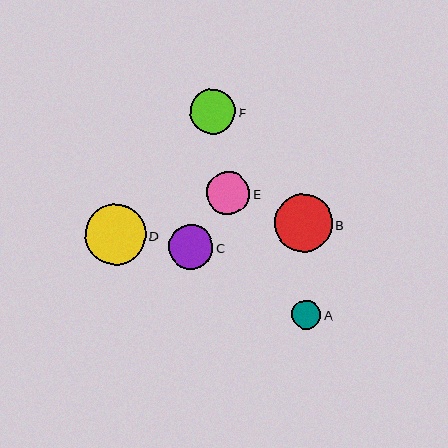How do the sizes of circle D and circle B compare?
Circle D and circle B are approximately the same size.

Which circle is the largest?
Circle D is the largest with a size of approximately 61 pixels.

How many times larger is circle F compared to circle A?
Circle F is approximately 1.5 times the size of circle A.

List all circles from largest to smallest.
From largest to smallest: D, B, F, C, E, A.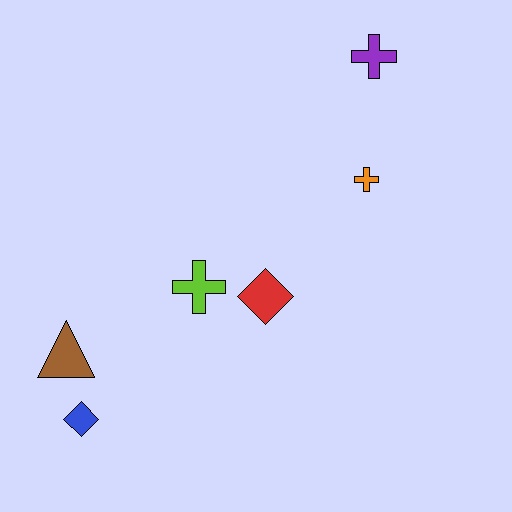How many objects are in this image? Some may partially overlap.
There are 6 objects.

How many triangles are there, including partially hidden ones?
There is 1 triangle.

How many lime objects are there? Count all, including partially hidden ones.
There is 1 lime object.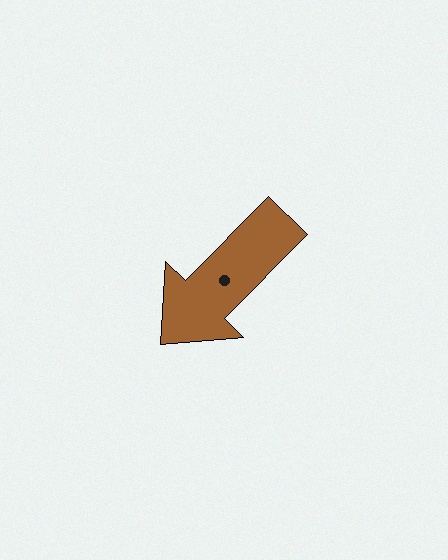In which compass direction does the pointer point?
Southwest.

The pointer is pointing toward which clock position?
Roughly 7 o'clock.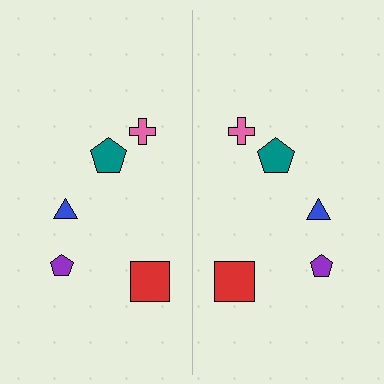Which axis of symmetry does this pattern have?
The pattern has a vertical axis of symmetry running through the center of the image.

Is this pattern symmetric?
Yes, this pattern has bilateral (reflection) symmetry.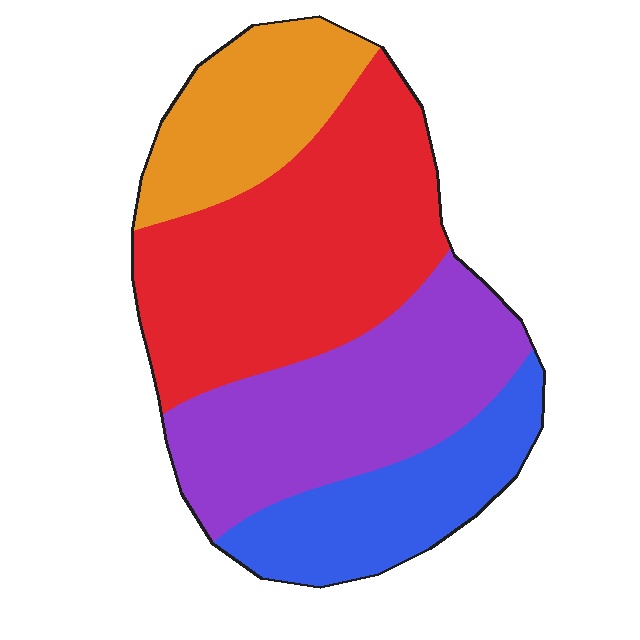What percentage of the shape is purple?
Purple covers about 30% of the shape.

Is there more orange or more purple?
Purple.